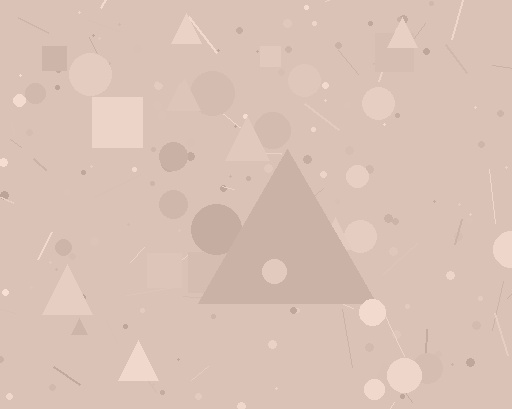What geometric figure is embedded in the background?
A triangle is embedded in the background.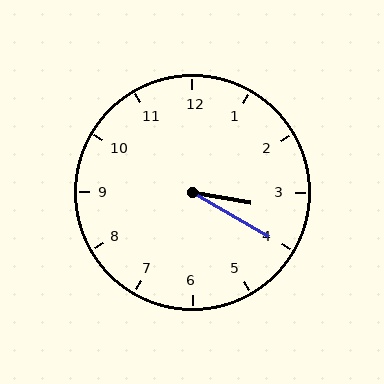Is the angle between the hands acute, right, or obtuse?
It is acute.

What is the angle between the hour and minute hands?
Approximately 20 degrees.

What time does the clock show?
3:20.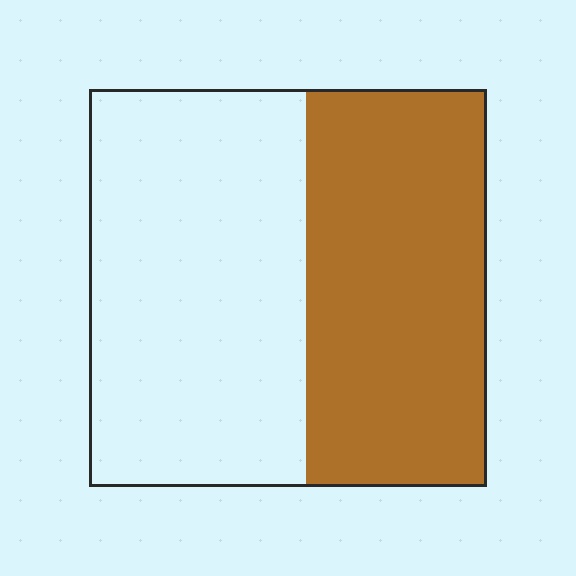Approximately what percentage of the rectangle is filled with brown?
Approximately 45%.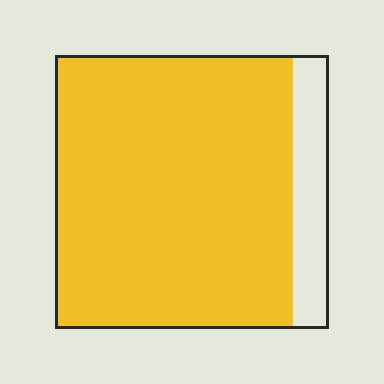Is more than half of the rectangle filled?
Yes.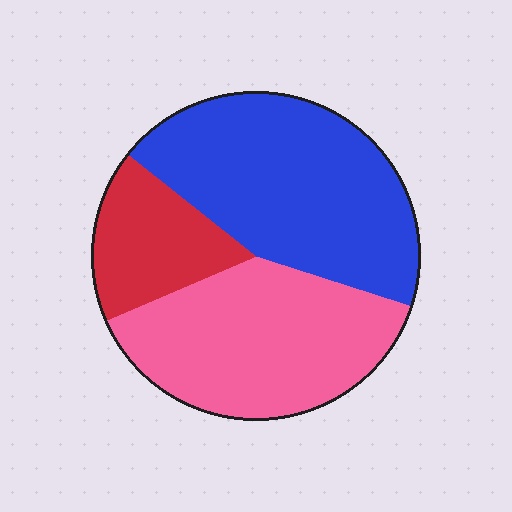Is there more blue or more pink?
Blue.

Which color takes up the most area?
Blue, at roughly 45%.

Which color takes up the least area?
Red, at roughly 15%.